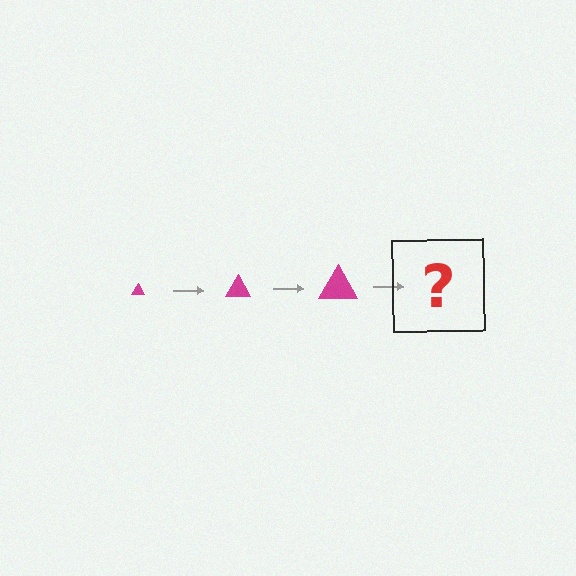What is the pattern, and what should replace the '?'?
The pattern is that the triangle gets progressively larger each step. The '?' should be a magenta triangle, larger than the previous one.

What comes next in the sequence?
The next element should be a magenta triangle, larger than the previous one.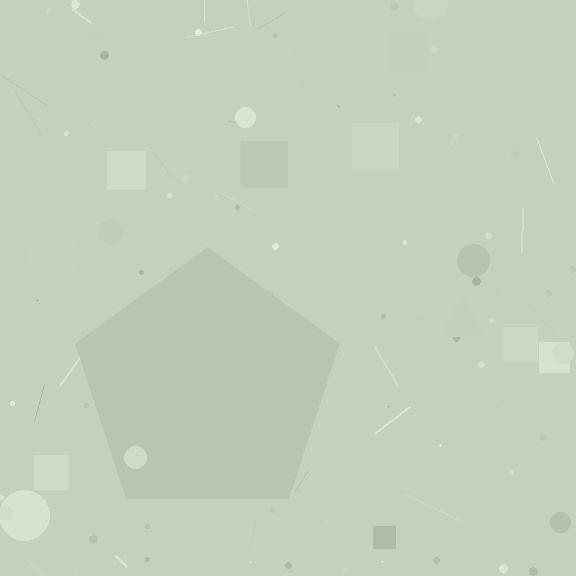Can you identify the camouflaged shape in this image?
The camouflaged shape is a pentagon.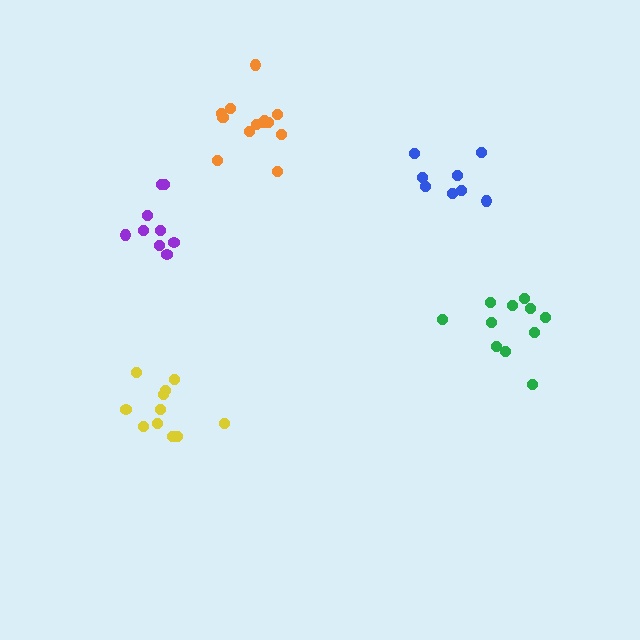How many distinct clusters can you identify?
There are 5 distinct clusters.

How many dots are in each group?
Group 1: 9 dots, Group 2: 11 dots, Group 3: 11 dots, Group 4: 14 dots, Group 5: 8 dots (53 total).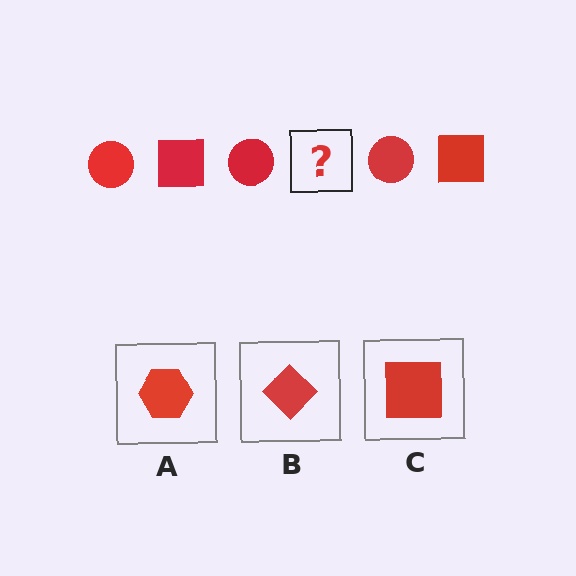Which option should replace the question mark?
Option C.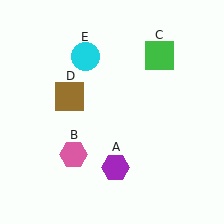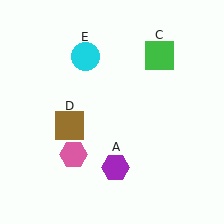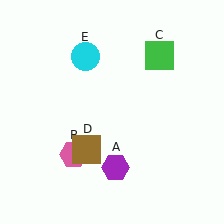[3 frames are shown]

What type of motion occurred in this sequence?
The brown square (object D) rotated counterclockwise around the center of the scene.